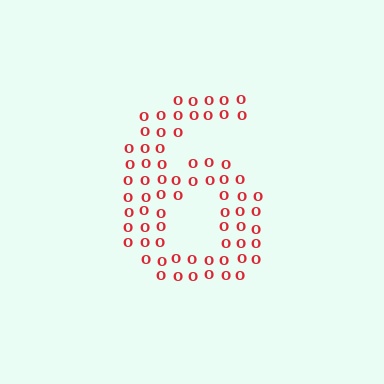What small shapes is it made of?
It is made of small letter O's.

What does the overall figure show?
The overall figure shows the digit 6.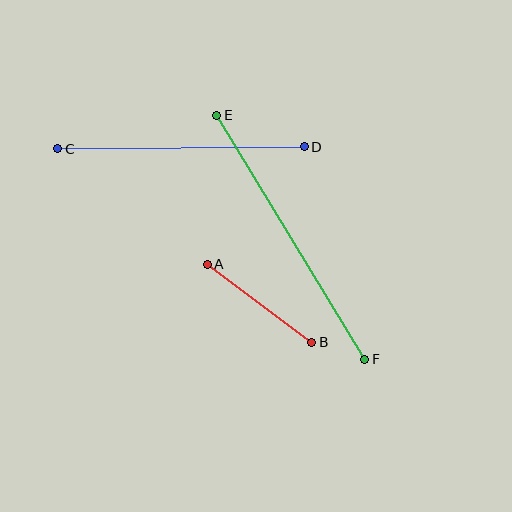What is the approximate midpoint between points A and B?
The midpoint is at approximately (260, 303) pixels.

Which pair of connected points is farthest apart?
Points E and F are farthest apart.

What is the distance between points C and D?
The distance is approximately 247 pixels.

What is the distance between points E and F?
The distance is approximately 286 pixels.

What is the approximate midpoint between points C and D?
The midpoint is at approximately (181, 148) pixels.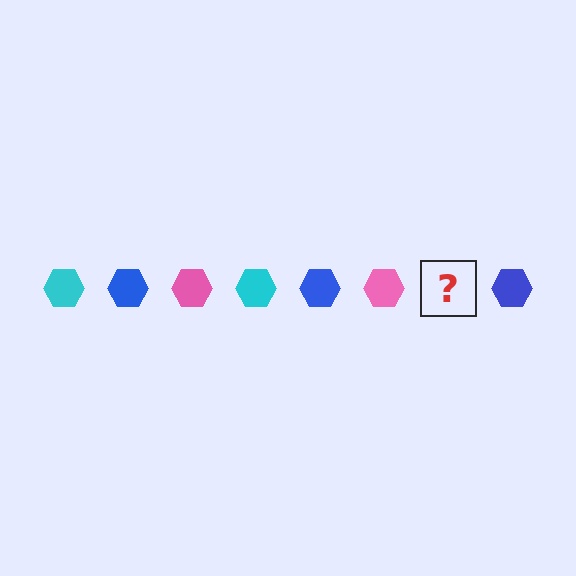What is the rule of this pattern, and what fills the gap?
The rule is that the pattern cycles through cyan, blue, pink hexagons. The gap should be filled with a cyan hexagon.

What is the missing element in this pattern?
The missing element is a cyan hexagon.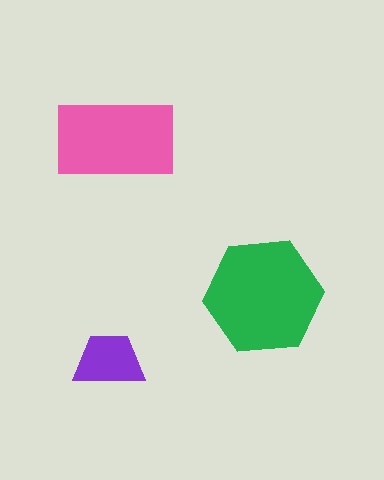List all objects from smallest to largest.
The purple trapezoid, the pink rectangle, the green hexagon.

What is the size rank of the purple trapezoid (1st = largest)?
3rd.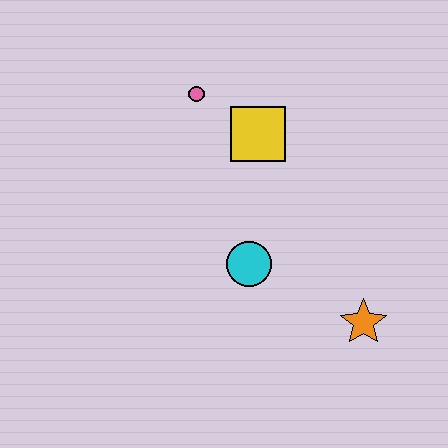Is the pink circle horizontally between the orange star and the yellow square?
No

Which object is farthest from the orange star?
The pink circle is farthest from the orange star.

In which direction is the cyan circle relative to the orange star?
The cyan circle is to the left of the orange star.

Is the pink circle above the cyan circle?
Yes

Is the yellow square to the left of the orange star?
Yes